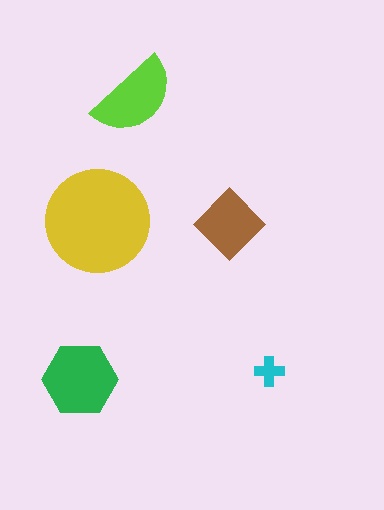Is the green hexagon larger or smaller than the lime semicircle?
Larger.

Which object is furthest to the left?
The green hexagon is leftmost.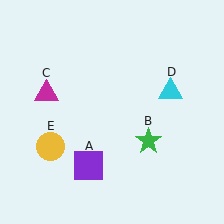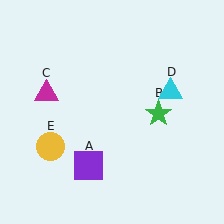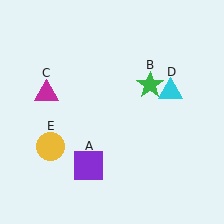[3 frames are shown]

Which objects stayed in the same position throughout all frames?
Purple square (object A) and magenta triangle (object C) and cyan triangle (object D) and yellow circle (object E) remained stationary.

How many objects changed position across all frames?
1 object changed position: green star (object B).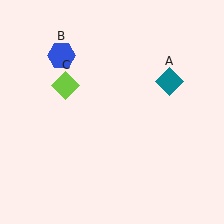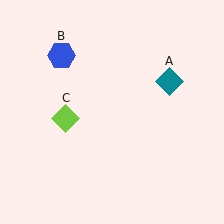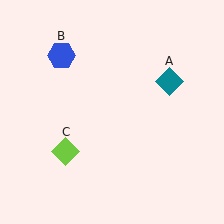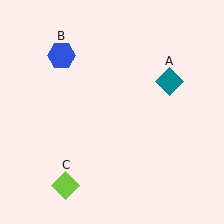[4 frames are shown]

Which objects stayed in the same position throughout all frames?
Teal diamond (object A) and blue hexagon (object B) remained stationary.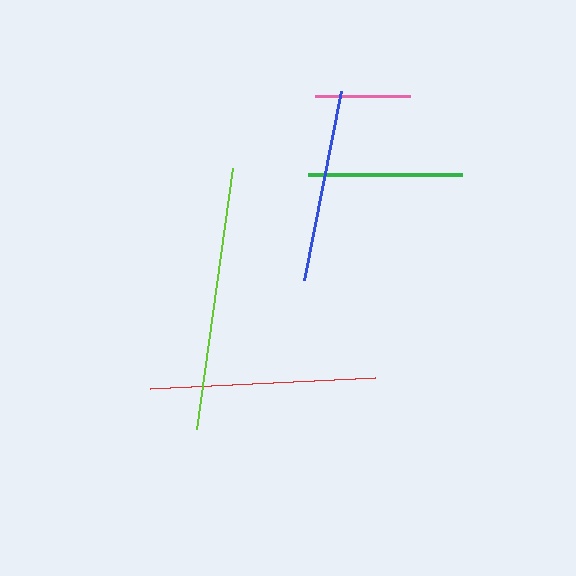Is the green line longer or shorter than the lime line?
The lime line is longer than the green line.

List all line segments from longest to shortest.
From longest to shortest: lime, red, blue, green, pink.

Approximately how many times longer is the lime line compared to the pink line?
The lime line is approximately 2.8 times the length of the pink line.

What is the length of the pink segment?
The pink segment is approximately 95 pixels long.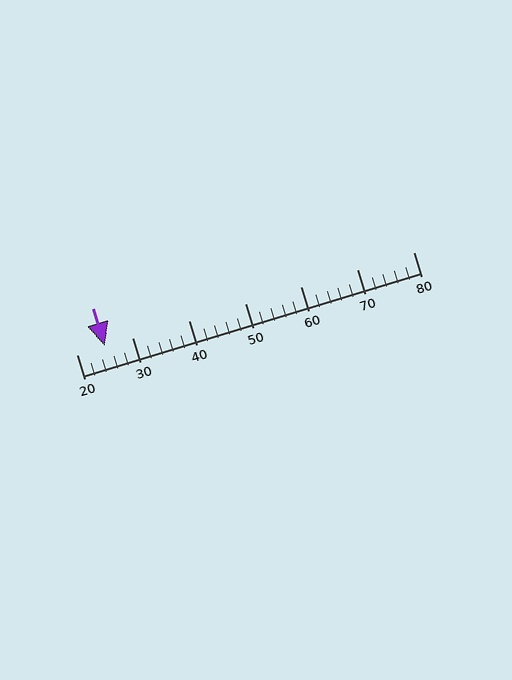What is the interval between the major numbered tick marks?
The major tick marks are spaced 10 units apart.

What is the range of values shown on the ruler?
The ruler shows values from 20 to 80.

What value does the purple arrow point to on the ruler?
The purple arrow points to approximately 25.